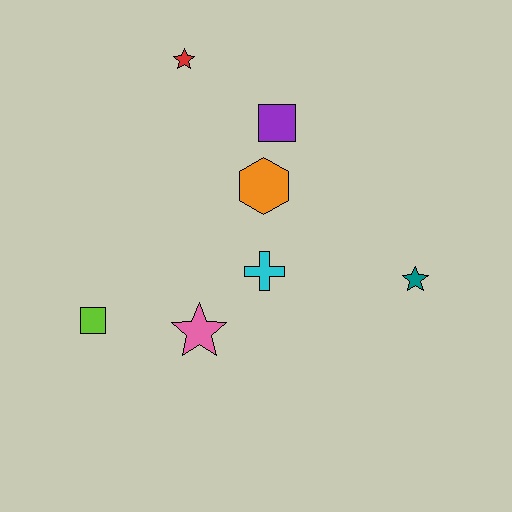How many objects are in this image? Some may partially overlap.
There are 7 objects.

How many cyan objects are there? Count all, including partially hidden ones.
There is 1 cyan object.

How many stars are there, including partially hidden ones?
There are 3 stars.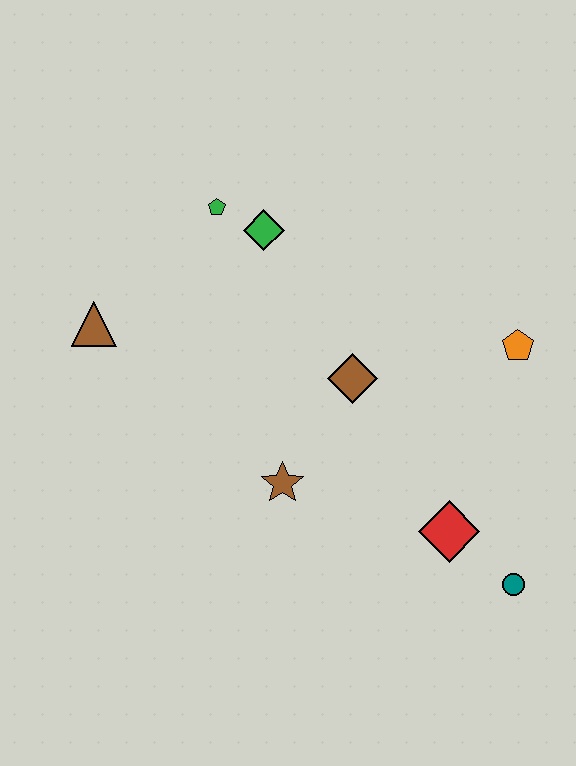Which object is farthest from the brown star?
The green pentagon is farthest from the brown star.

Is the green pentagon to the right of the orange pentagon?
No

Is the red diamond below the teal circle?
No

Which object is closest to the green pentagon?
The green diamond is closest to the green pentagon.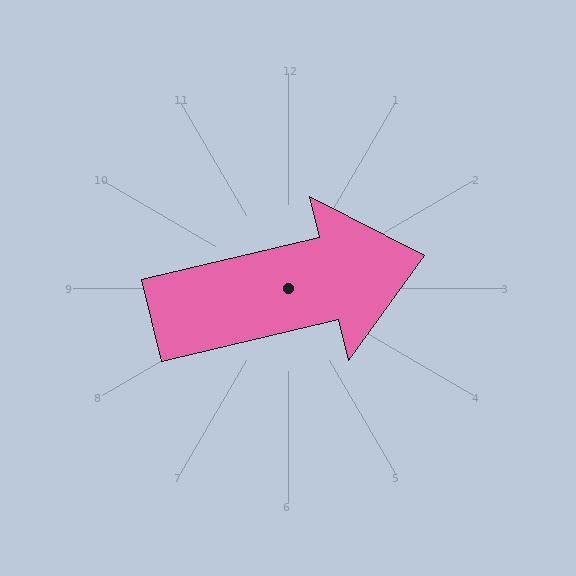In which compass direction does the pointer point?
East.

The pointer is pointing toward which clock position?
Roughly 3 o'clock.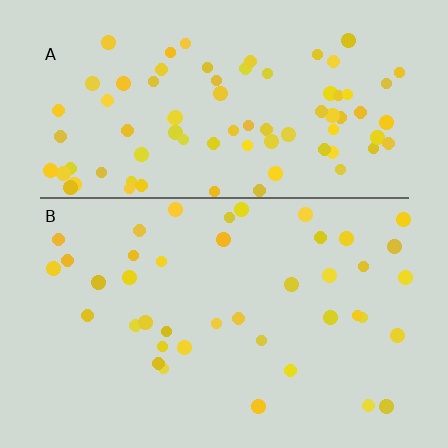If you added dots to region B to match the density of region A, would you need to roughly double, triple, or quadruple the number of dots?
Approximately double.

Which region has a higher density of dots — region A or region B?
A (the top).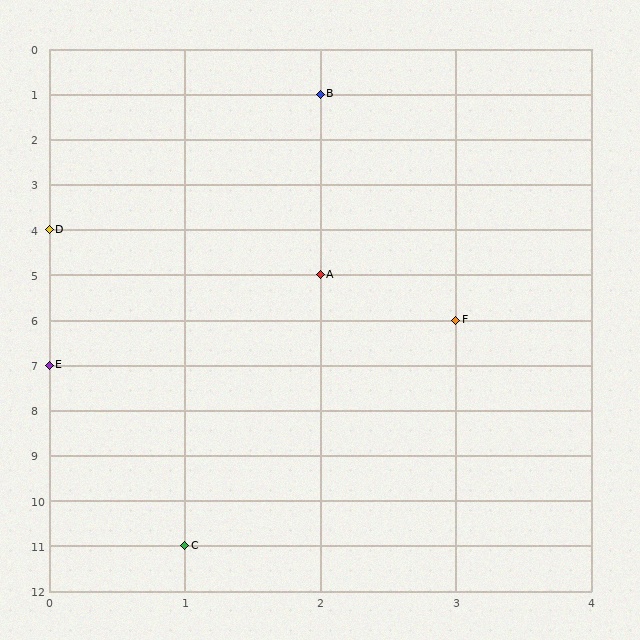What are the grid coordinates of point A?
Point A is at grid coordinates (2, 5).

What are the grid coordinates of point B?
Point B is at grid coordinates (2, 1).